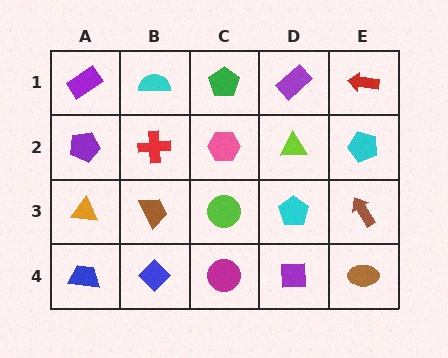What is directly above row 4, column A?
An orange triangle.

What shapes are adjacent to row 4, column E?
A brown arrow (row 3, column E), a purple square (row 4, column D).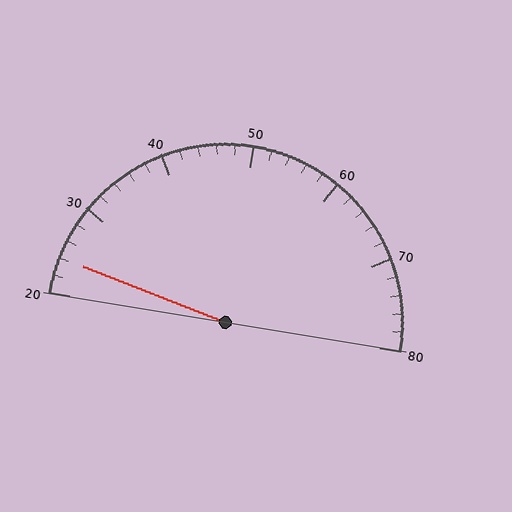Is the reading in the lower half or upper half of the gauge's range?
The reading is in the lower half of the range (20 to 80).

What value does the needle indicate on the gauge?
The needle indicates approximately 24.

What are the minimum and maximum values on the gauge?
The gauge ranges from 20 to 80.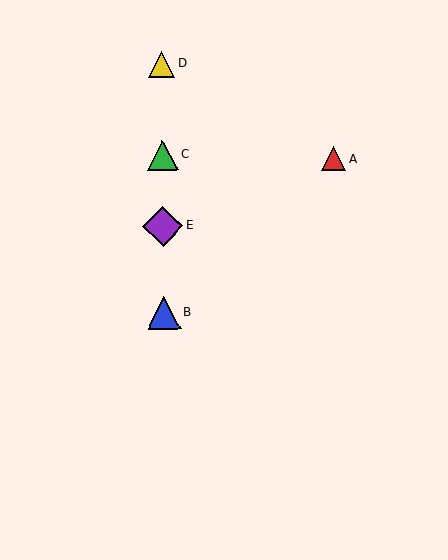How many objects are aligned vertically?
4 objects (B, C, D, E) are aligned vertically.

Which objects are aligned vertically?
Objects B, C, D, E are aligned vertically.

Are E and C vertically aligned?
Yes, both are at x≈163.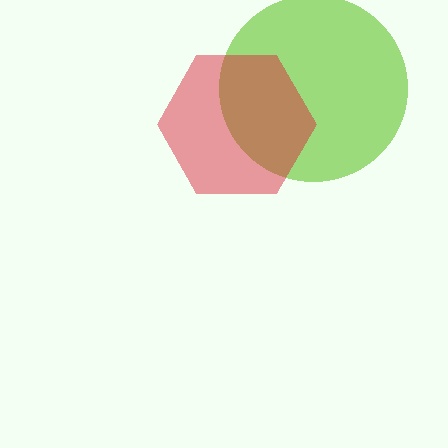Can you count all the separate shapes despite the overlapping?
Yes, there are 2 separate shapes.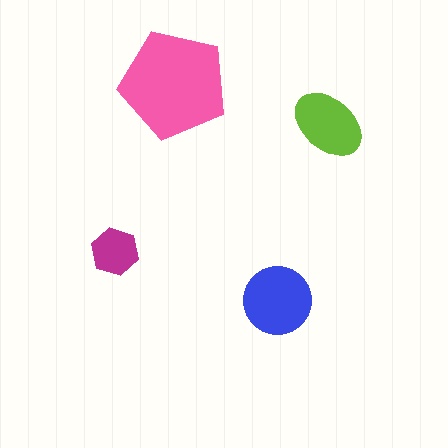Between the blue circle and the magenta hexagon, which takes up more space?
The blue circle.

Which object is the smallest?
The magenta hexagon.